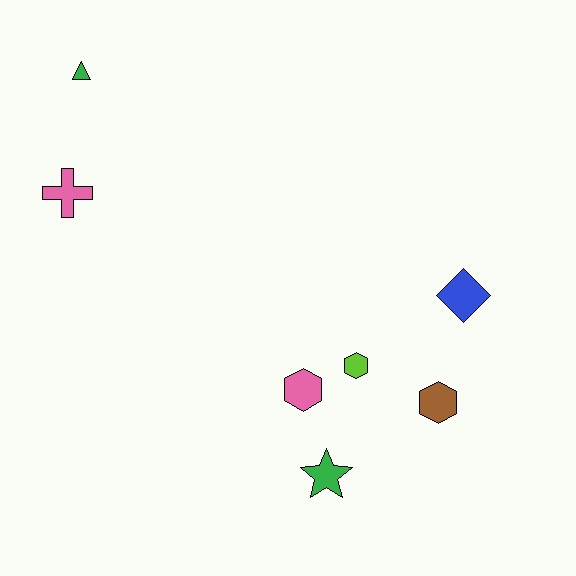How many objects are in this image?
There are 7 objects.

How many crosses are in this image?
There is 1 cross.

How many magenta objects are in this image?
There are no magenta objects.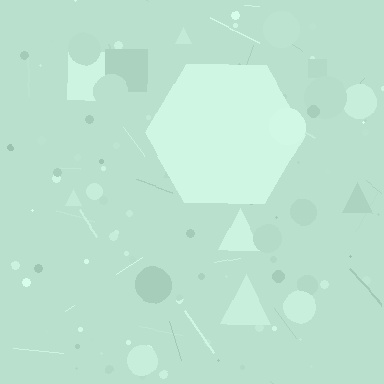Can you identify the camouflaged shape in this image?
The camouflaged shape is a hexagon.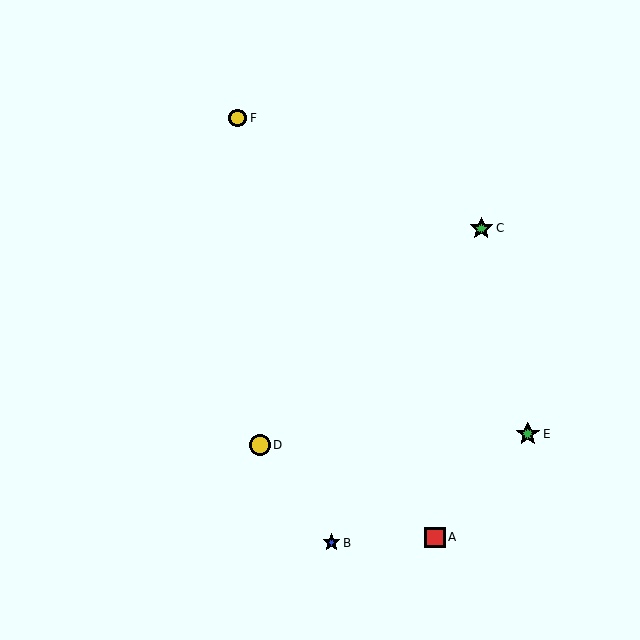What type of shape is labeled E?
Shape E is a green star.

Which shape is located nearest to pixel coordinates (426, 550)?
The red square (labeled A) at (435, 537) is nearest to that location.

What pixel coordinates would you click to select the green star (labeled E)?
Click at (528, 434) to select the green star E.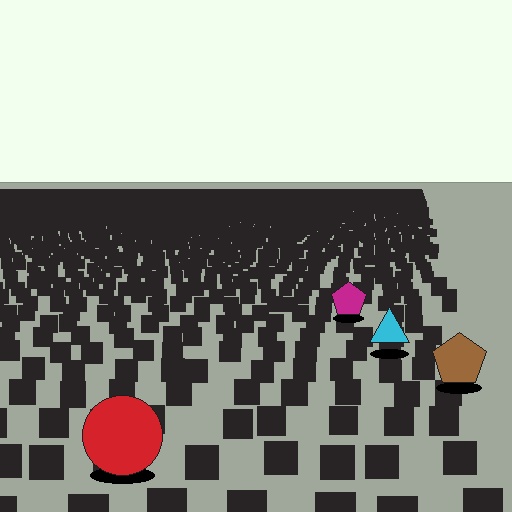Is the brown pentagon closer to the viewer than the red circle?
No. The red circle is closer — you can tell from the texture gradient: the ground texture is coarser near it.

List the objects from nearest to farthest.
From nearest to farthest: the red circle, the brown pentagon, the cyan triangle, the magenta pentagon.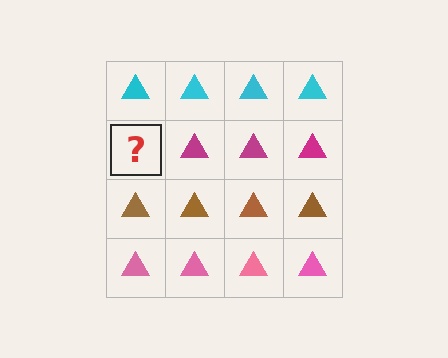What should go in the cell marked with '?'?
The missing cell should contain a magenta triangle.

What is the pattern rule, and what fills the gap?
The rule is that each row has a consistent color. The gap should be filled with a magenta triangle.